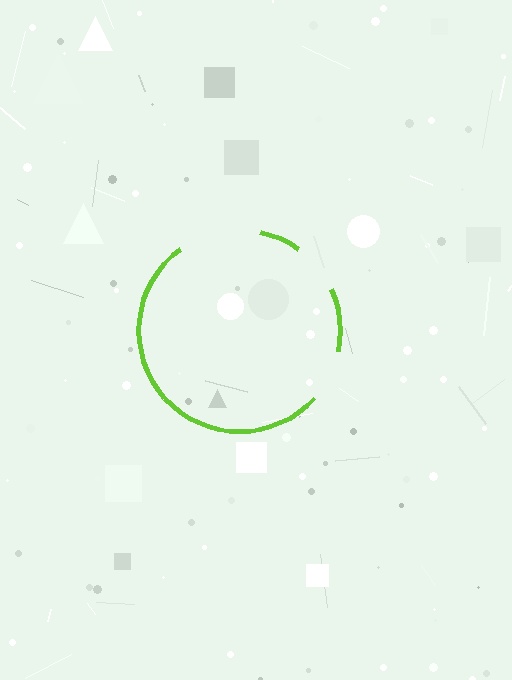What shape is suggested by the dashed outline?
The dashed outline suggests a circle.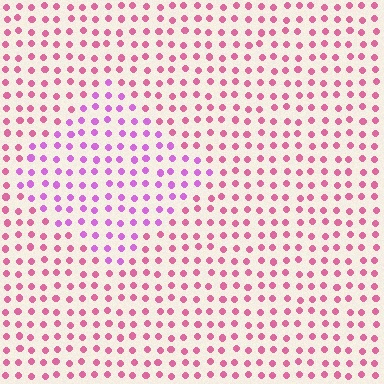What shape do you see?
I see a diamond.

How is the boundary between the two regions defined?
The boundary is defined purely by a slight shift in hue (about 36 degrees). Spacing, size, and orientation are identical on both sides.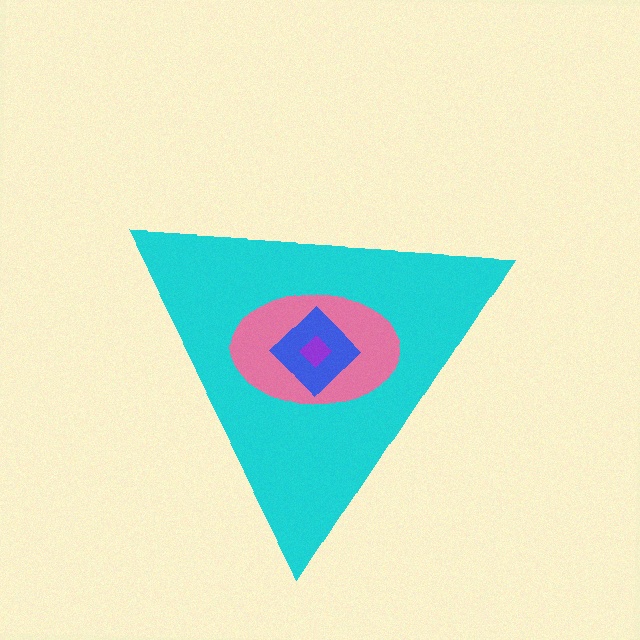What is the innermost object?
The purple diamond.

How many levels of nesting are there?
4.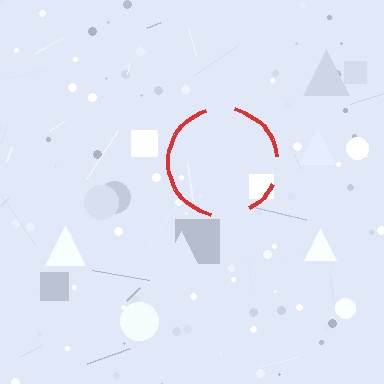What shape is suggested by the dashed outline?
The dashed outline suggests a circle.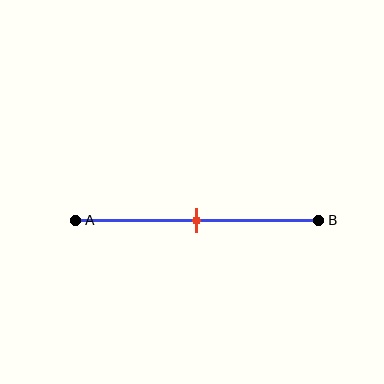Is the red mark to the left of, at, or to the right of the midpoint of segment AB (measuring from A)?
The red mark is approximately at the midpoint of segment AB.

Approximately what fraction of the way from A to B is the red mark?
The red mark is approximately 50% of the way from A to B.